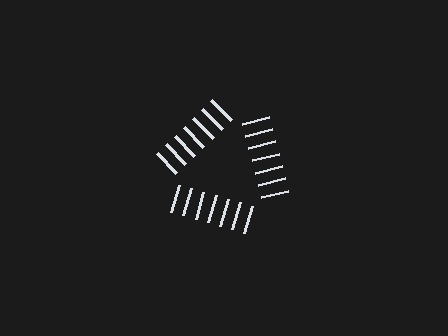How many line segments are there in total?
21 — 7 along each of the 3 edges.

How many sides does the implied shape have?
3 sides — the line-ends trace a triangle.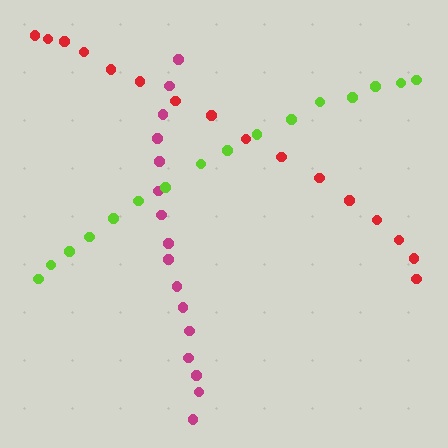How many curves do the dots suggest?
There are 3 distinct paths.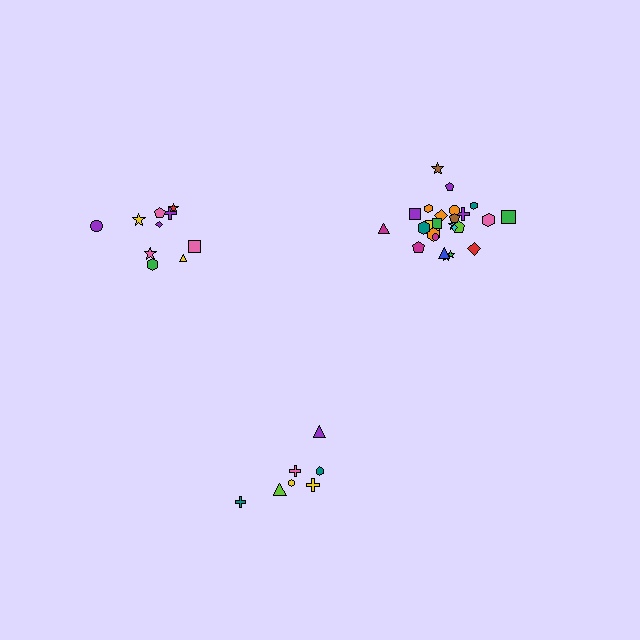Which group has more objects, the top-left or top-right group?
The top-right group.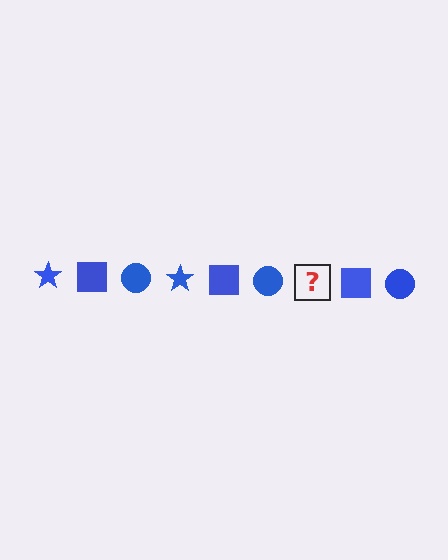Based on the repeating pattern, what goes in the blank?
The blank should be a blue star.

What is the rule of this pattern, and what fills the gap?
The rule is that the pattern cycles through star, square, circle shapes in blue. The gap should be filled with a blue star.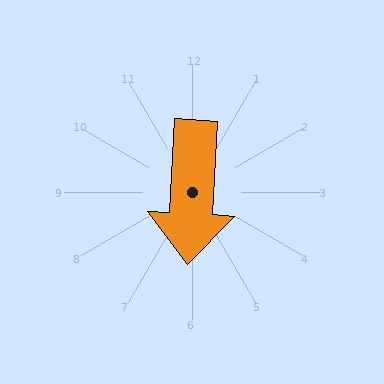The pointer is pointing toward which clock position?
Roughly 6 o'clock.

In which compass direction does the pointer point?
South.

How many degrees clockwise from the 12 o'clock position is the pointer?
Approximately 183 degrees.